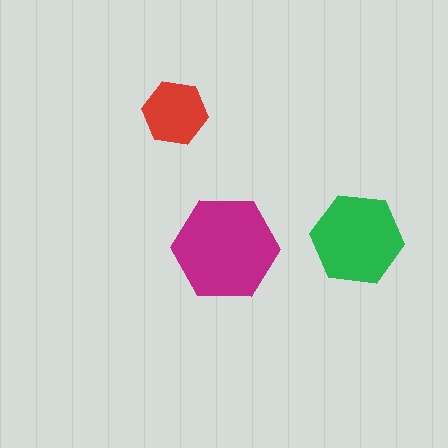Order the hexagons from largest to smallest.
the magenta one, the green one, the red one.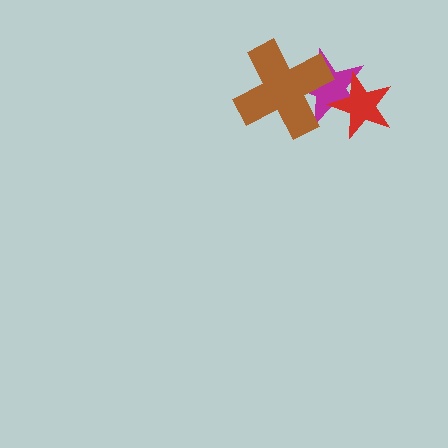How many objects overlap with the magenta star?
2 objects overlap with the magenta star.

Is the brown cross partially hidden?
No, no other shape covers it.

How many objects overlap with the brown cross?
1 object overlaps with the brown cross.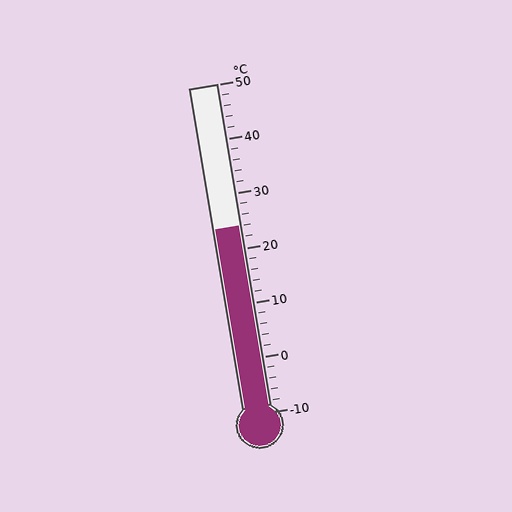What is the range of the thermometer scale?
The thermometer scale ranges from -10°C to 50°C.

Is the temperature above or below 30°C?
The temperature is below 30°C.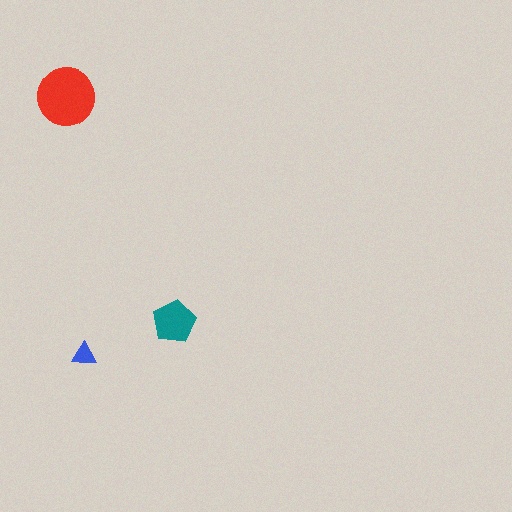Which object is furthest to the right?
The teal pentagon is rightmost.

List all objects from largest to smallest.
The red circle, the teal pentagon, the blue triangle.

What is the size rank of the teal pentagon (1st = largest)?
2nd.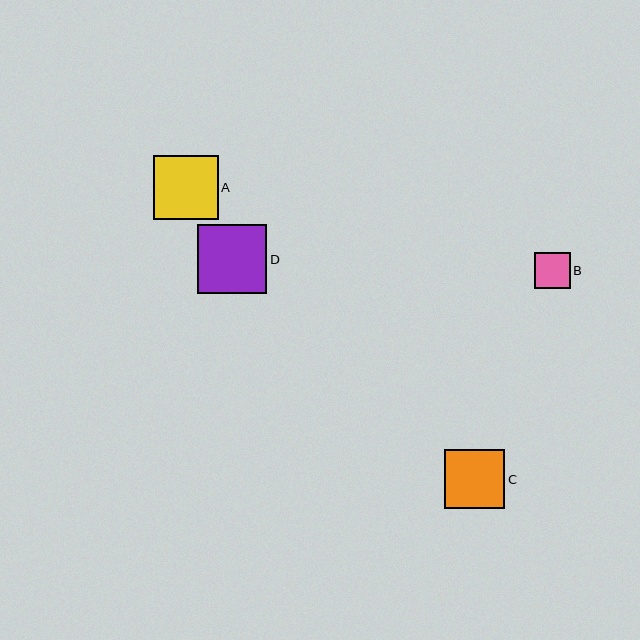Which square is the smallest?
Square B is the smallest with a size of approximately 36 pixels.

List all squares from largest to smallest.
From largest to smallest: D, A, C, B.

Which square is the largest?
Square D is the largest with a size of approximately 69 pixels.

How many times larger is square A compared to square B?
Square A is approximately 1.8 times the size of square B.